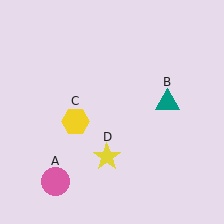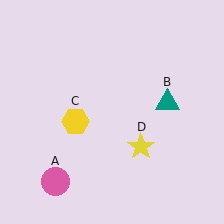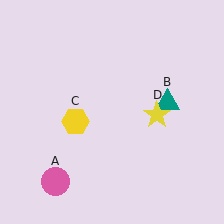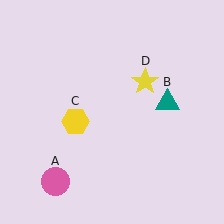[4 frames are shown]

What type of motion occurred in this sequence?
The yellow star (object D) rotated counterclockwise around the center of the scene.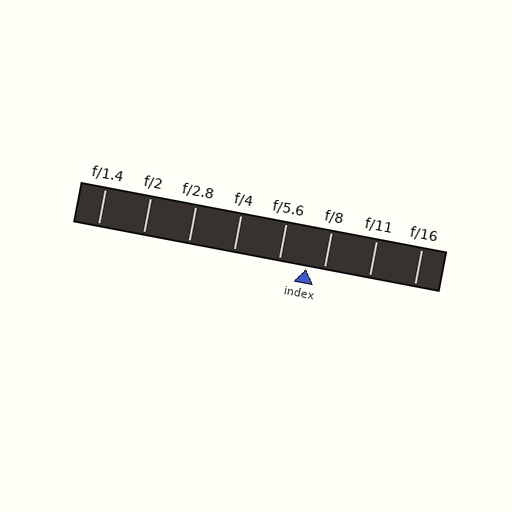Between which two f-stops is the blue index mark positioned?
The index mark is between f/5.6 and f/8.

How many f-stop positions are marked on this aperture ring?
There are 8 f-stop positions marked.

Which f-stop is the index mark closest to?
The index mark is closest to f/8.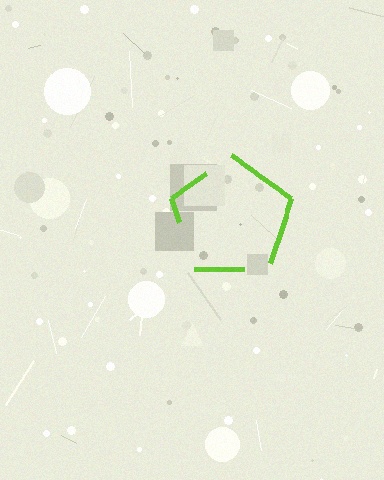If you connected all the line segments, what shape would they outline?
They would outline a pentagon.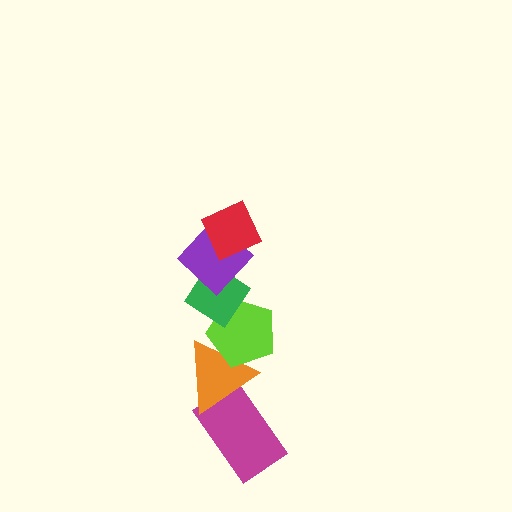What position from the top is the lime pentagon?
The lime pentagon is 4th from the top.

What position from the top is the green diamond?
The green diamond is 3rd from the top.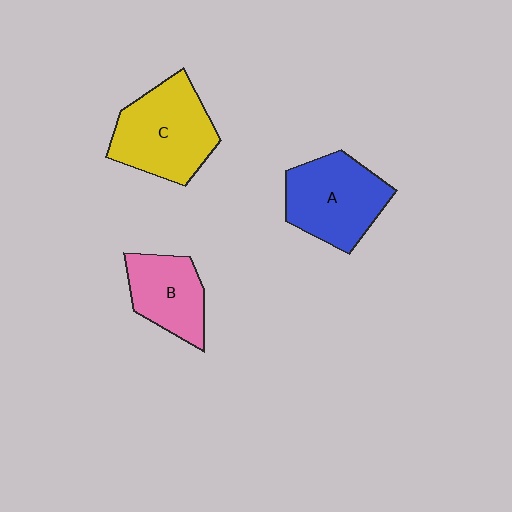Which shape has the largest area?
Shape C (yellow).